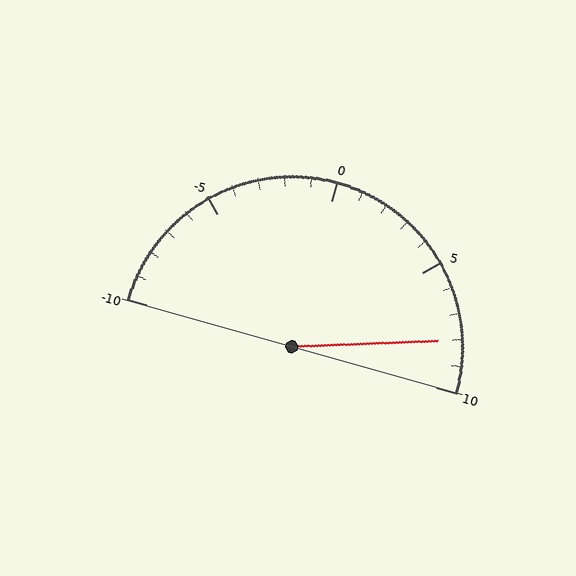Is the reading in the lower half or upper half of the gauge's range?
The reading is in the upper half of the range (-10 to 10).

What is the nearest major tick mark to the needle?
The nearest major tick mark is 10.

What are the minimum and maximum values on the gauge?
The gauge ranges from -10 to 10.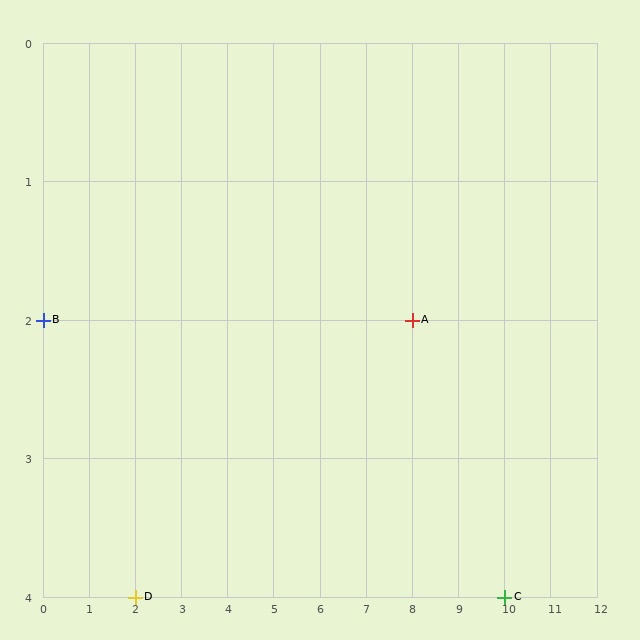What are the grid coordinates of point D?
Point D is at grid coordinates (2, 4).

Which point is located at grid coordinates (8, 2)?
Point A is at (8, 2).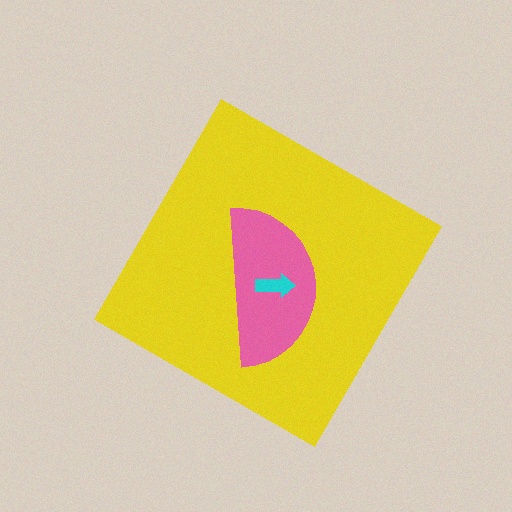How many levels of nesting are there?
3.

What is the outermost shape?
The yellow diamond.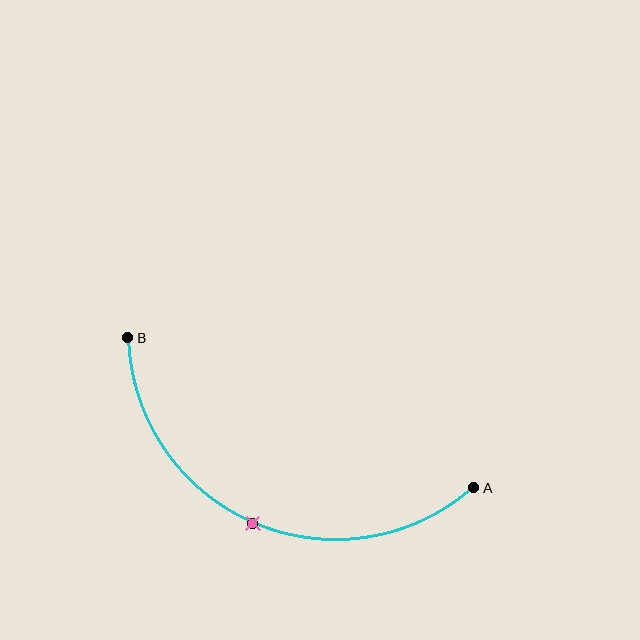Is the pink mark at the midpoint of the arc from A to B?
Yes. The pink mark lies on the arc at equal arc-length from both A and B — it is the arc midpoint.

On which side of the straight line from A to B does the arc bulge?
The arc bulges below the straight line connecting A and B.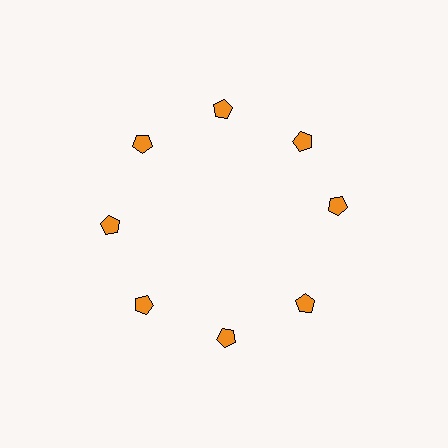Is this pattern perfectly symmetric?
No. The 8 orange pentagons are arranged in a ring, but one element near the 3 o'clock position is rotated out of alignment along the ring, breaking the 8-fold rotational symmetry.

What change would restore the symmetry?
The symmetry would be restored by rotating it back into even spacing with its neighbors so that all 8 pentagons sit at equal angles and equal distance from the center.